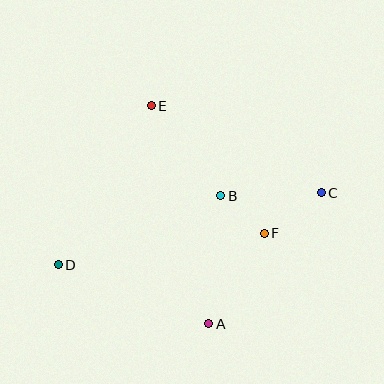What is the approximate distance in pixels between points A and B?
The distance between A and B is approximately 129 pixels.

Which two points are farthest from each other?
Points C and D are farthest from each other.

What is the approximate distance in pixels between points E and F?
The distance between E and F is approximately 171 pixels.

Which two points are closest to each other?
Points B and F are closest to each other.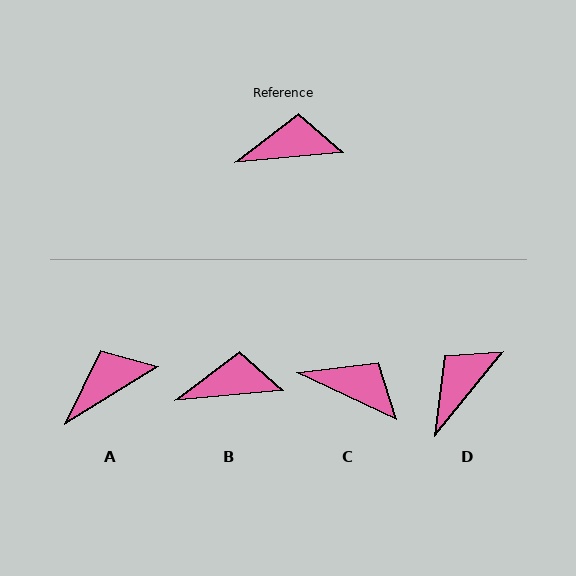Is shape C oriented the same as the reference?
No, it is off by about 31 degrees.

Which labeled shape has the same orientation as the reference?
B.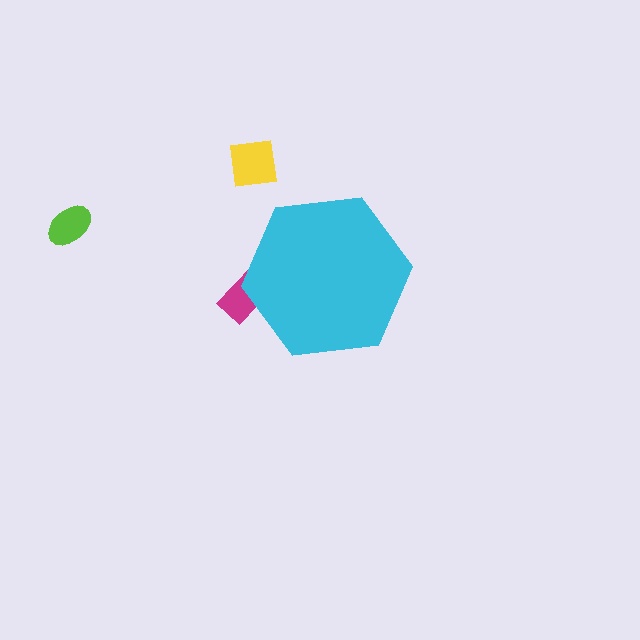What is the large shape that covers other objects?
A cyan hexagon.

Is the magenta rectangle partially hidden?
Yes, the magenta rectangle is partially hidden behind the cyan hexagon.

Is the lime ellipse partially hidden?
No, the lime ellipse is fully visible.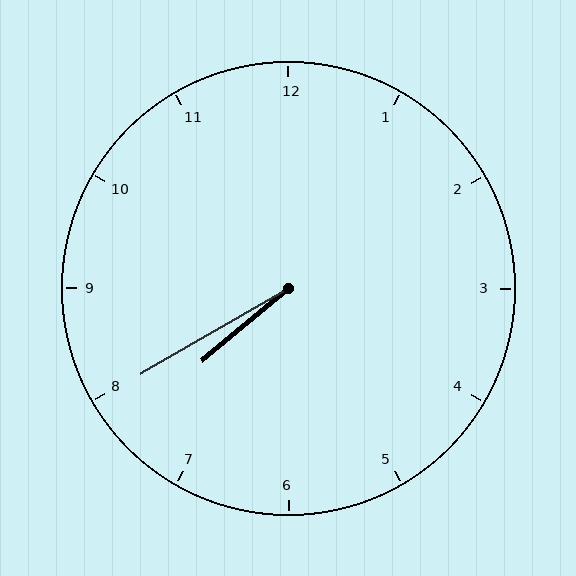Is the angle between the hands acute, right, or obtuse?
It is acute.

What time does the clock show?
7:40.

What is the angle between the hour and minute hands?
Approximately 10 degrees.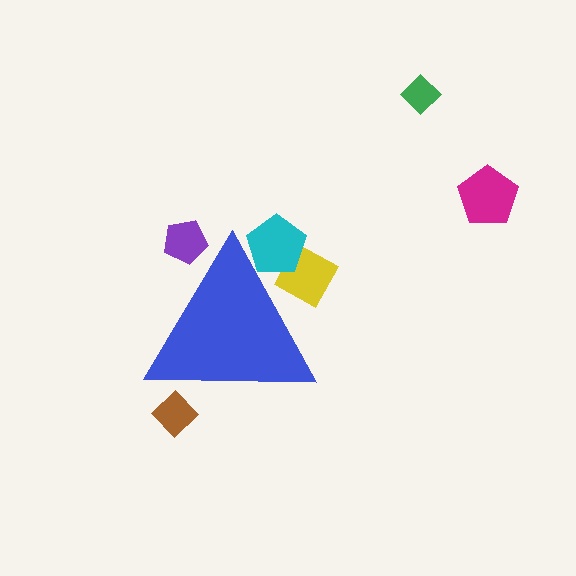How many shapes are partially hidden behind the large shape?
4 shapes are partially hidden.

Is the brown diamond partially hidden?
Yes, the brown diamond is partially hidden behind the blue triangle.